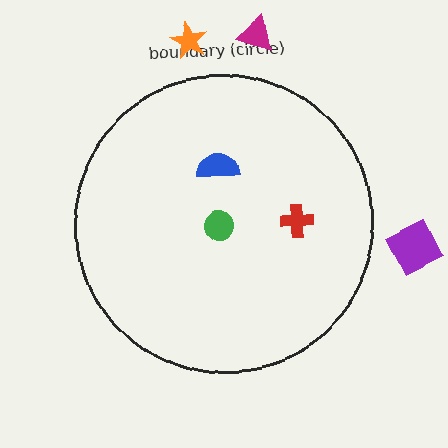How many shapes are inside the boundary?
3 inside, 3 outside.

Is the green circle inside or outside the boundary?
Inside.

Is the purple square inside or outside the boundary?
Outside.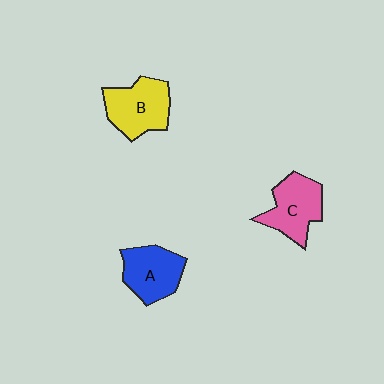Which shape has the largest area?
Shape B (yellow).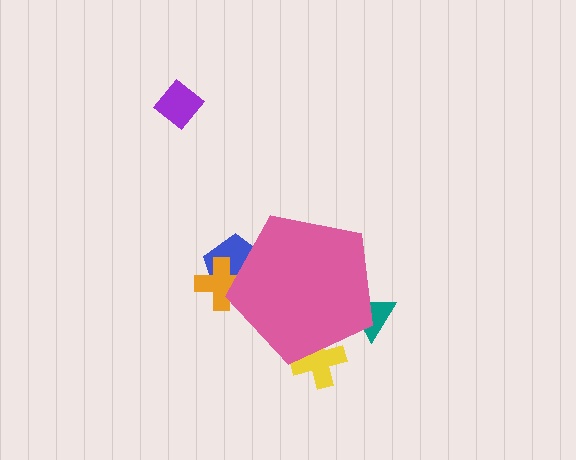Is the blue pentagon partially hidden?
Yes, the blue pentagon is partially hidden behind the pink pentagon.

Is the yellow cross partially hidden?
Yes, the yellow cross is partially hidden behind the pink pentagon.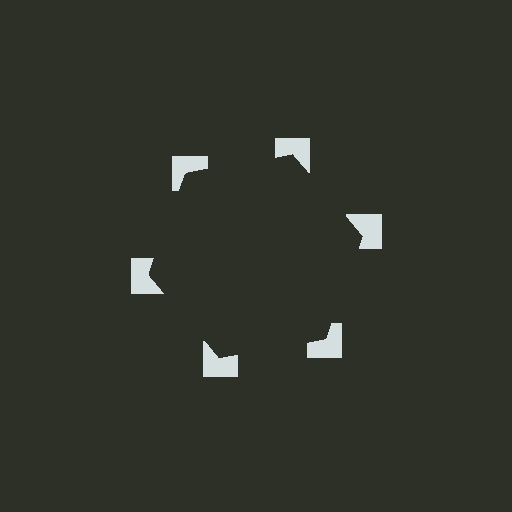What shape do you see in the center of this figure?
An illusory hexagon — its edges are inferred from the aligned wedge cuts in the notched squares, not physically drawn.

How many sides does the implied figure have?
6 sides.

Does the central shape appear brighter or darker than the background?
It typically appears slightly darker than the background, even though no actual brightness change is drawn.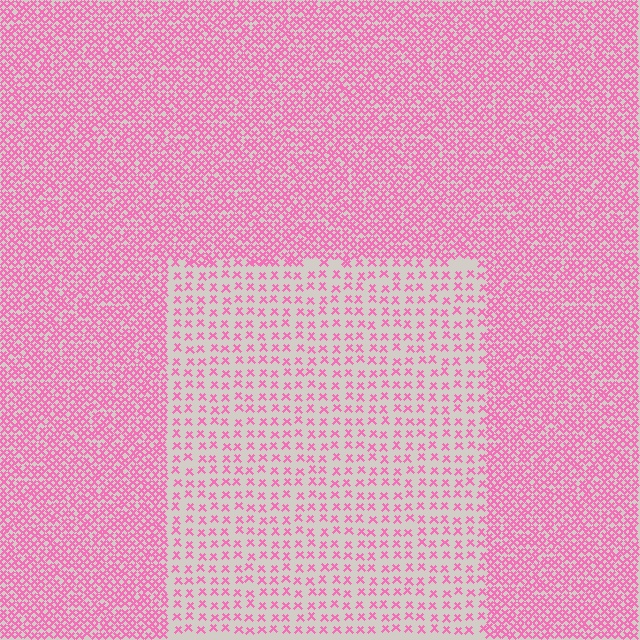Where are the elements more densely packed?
The elements are more densely packed outside the rectangle boundary.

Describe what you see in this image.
The image contains small pink elements arranged at two different densities. A rectangle-shaped region is visible where the elements are less densely packed than the surrounding area.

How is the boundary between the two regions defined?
The boundary is defined by a change in element density (approximately 2.6x ratio). All elements are the same color, size, and shape.